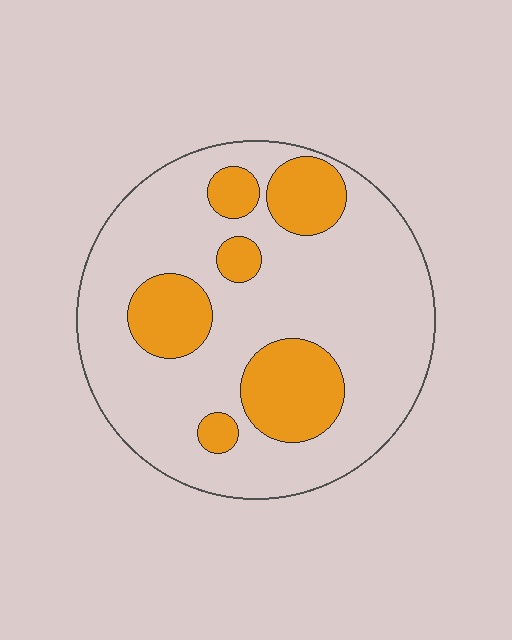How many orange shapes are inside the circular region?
6.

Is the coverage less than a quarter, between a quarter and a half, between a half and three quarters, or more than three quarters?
Less than a quarter.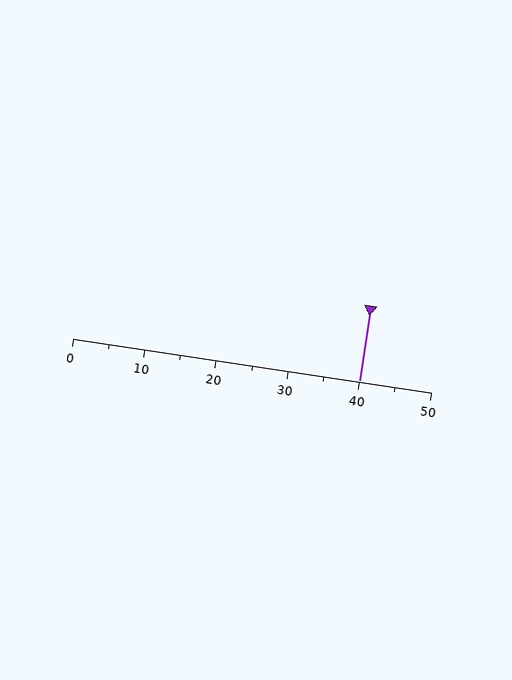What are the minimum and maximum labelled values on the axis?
The axis runs from 0 to 50.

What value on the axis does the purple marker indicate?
The marker indicates approximately 40.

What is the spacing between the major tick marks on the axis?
The major ticks are spaced 10 apart.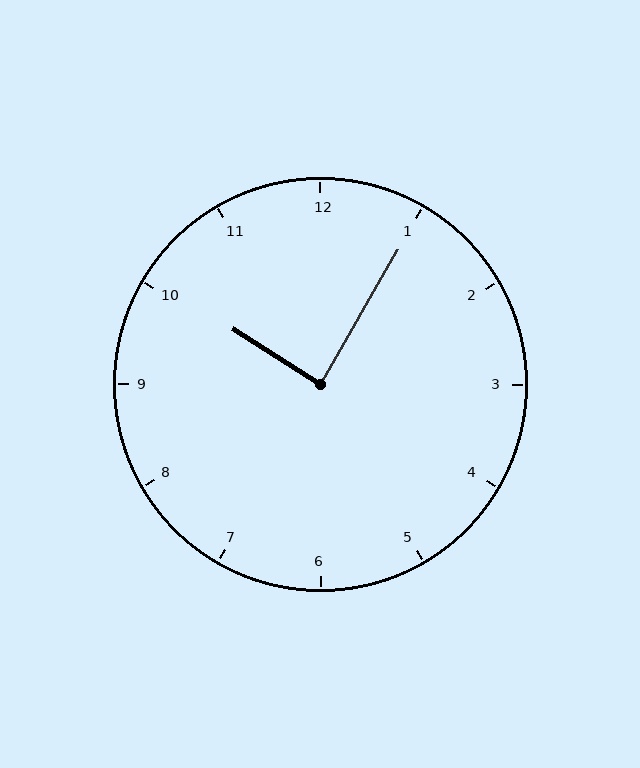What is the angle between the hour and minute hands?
Approximately 88 degrees.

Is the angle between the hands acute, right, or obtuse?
It is right.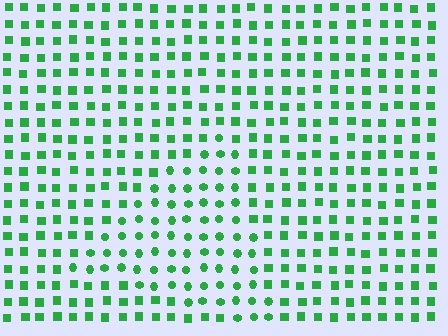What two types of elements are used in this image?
The image uses circles inside the triangle region and squares outside it.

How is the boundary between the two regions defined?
The boundary is defined by a change in element shape: circles inside vs. squares outside. All elements share the same color and spacing.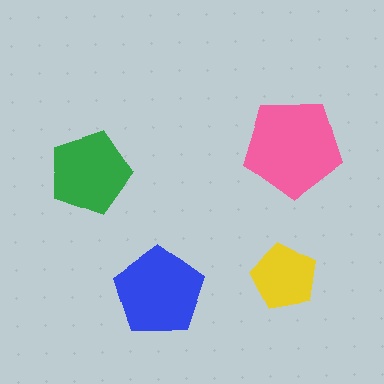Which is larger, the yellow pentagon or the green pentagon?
The green one.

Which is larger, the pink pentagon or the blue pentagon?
The pink one.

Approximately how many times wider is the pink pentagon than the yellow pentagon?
About 1.5 times wider.